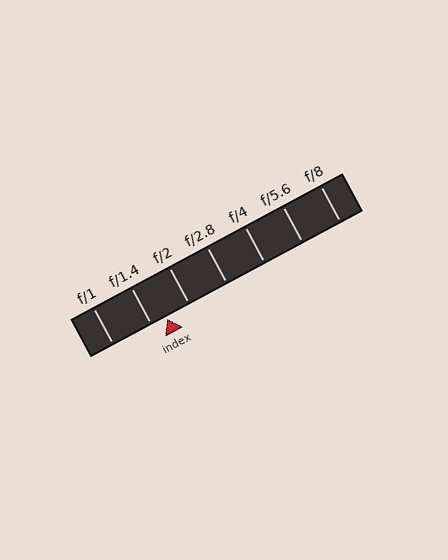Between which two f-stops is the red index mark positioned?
The index mark is between f/1.4 and f/2.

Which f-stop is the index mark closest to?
The index mark is closest to f/1.4.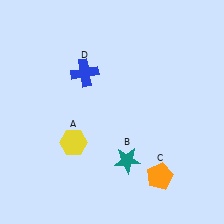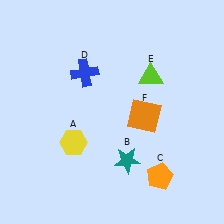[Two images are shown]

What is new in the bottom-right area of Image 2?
An orange square (F) was added in the bottom-right area of Image 2.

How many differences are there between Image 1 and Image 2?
There are 2 differences between the two images.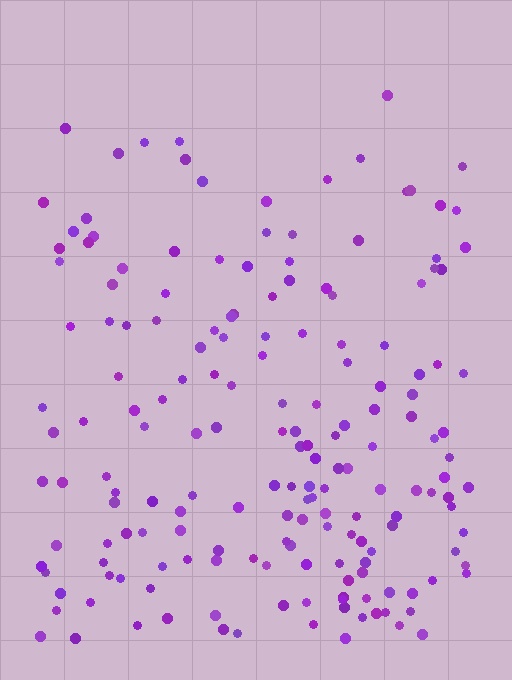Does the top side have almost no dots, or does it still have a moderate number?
Still a moderate number, just noticeably fewer than the bottom.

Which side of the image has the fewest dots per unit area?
The top.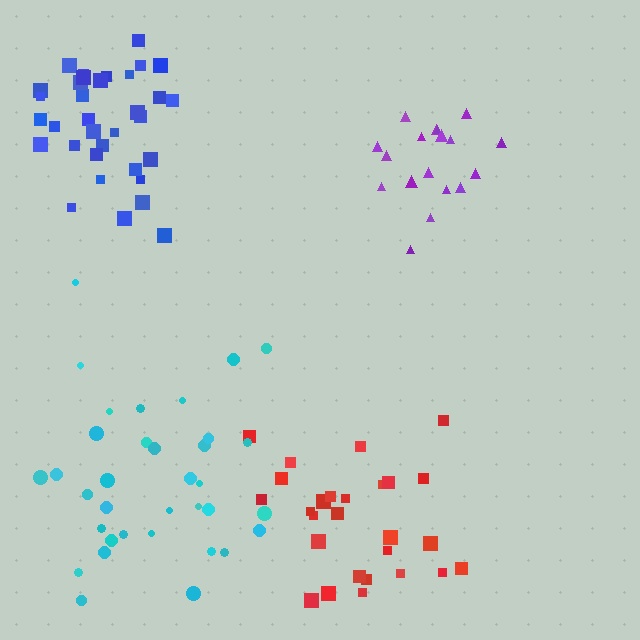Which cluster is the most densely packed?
Purple.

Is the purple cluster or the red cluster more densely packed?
Purple.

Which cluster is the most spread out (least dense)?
Red.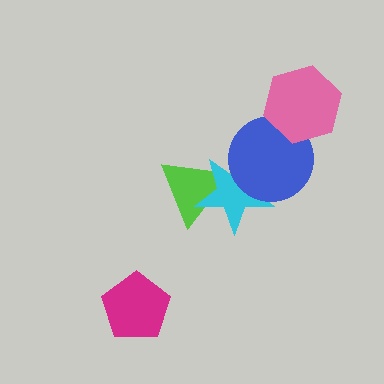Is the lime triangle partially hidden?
Yes, it is partially covered by another shape.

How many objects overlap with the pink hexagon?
1 object overlaps with the pink hexagon.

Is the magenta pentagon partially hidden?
No, no other shape covers it.